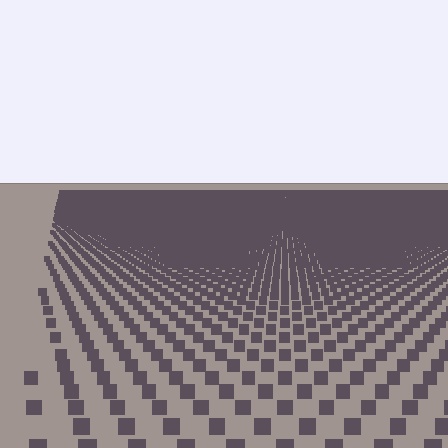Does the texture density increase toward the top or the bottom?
Density increases toward the top.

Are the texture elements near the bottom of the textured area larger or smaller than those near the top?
Larger. Near the bottom, elements are closer to the viewer and appear at a bigger on-screen size.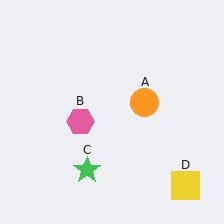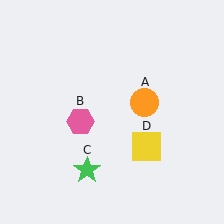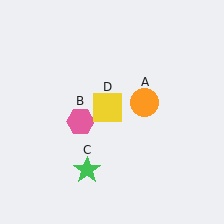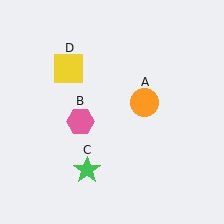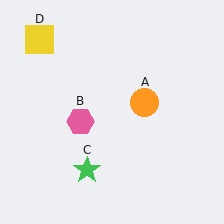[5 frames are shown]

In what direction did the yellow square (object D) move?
The yellow square (object D) moved up and to the left.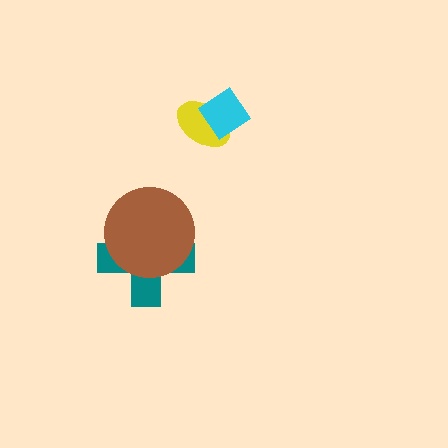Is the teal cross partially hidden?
Yes, it is partially covered by another shape.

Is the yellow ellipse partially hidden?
Yes, it is partially covered by another shape.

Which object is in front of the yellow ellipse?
The cyan diamond is in front of the yellow ellipse.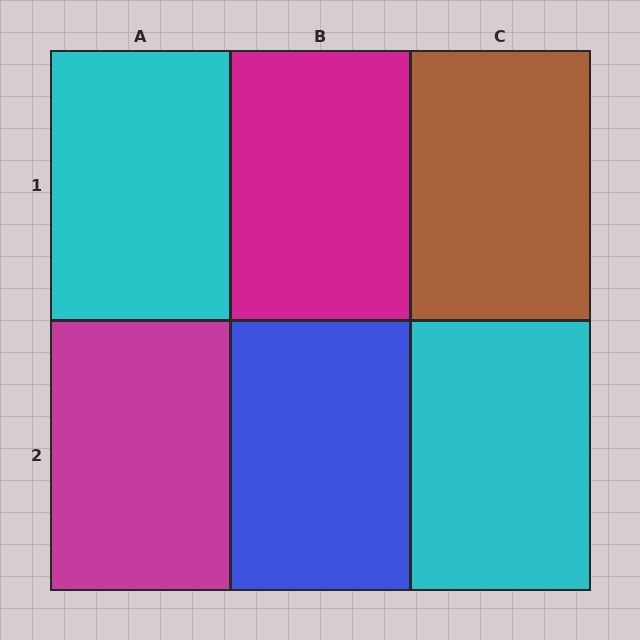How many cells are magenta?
2 cells are magenta.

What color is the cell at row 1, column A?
Cyan.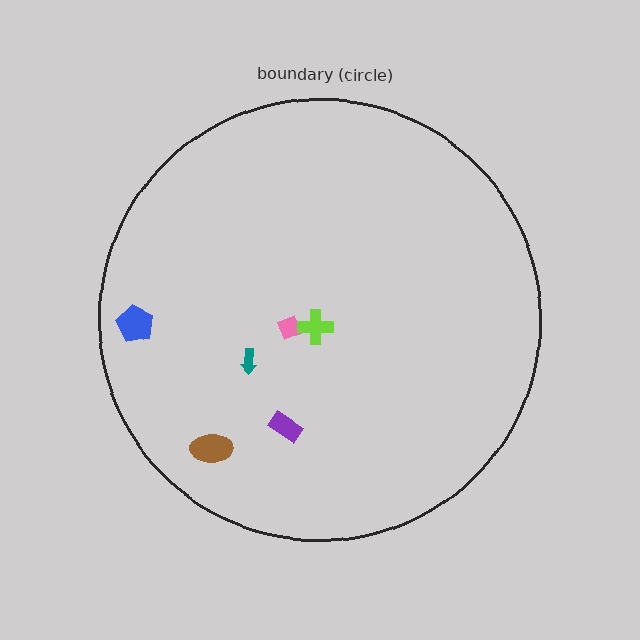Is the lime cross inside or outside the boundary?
Inside.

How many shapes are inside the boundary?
6 inside, 0 outside.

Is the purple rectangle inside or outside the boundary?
Inside.